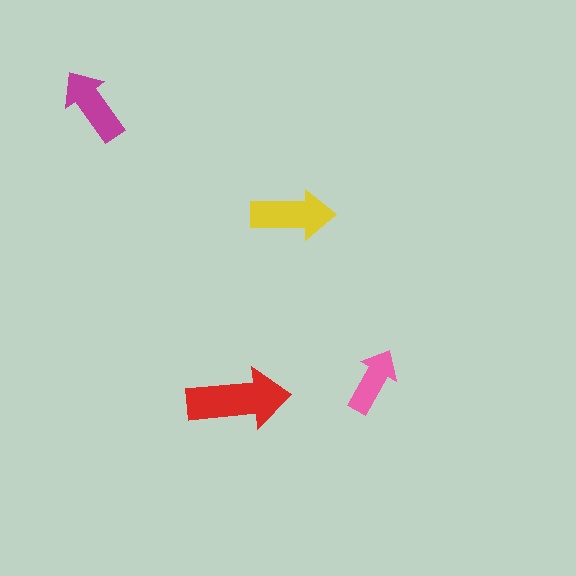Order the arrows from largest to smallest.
the red one, the yellow one, the magenta one, the pink one.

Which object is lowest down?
The red arrow is bottommost.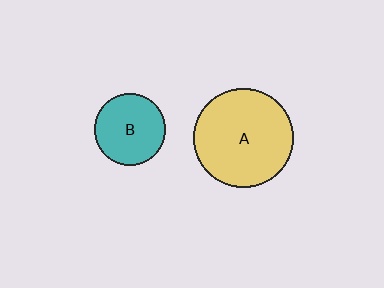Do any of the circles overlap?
No, none of the circles overlap.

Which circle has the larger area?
Circle A (yellow).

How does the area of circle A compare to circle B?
Approximately 1.9 times.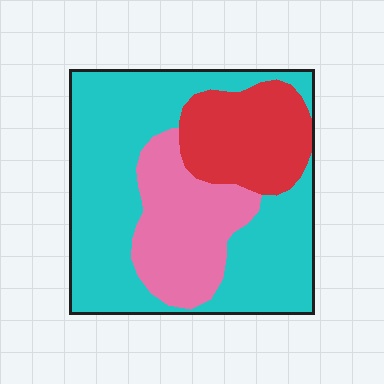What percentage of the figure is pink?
Pink covers roughly 25% of the figure.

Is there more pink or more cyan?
Cyan.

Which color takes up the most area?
Cyan, at roughly 55%.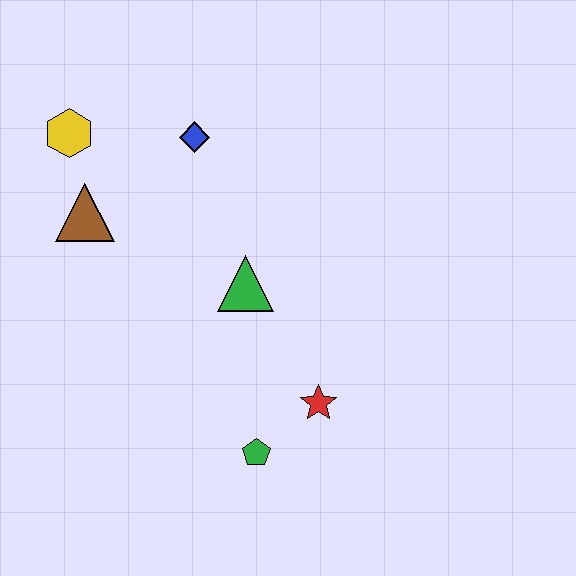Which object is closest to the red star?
The green pentagon is closest to the red star.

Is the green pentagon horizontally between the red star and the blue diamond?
Yes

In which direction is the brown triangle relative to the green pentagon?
The brown triangle is above the green pentagon.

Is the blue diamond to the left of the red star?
Yes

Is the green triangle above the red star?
Yes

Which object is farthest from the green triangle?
The yellow hexagon is farthest from the green triangle.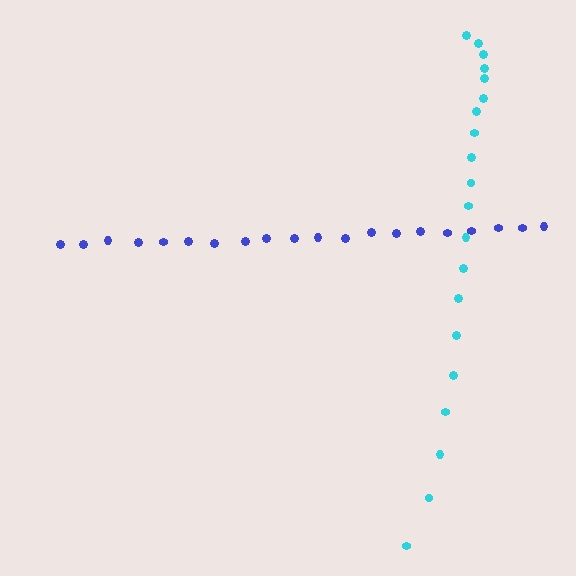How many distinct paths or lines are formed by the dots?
There are 2 distinct paths.